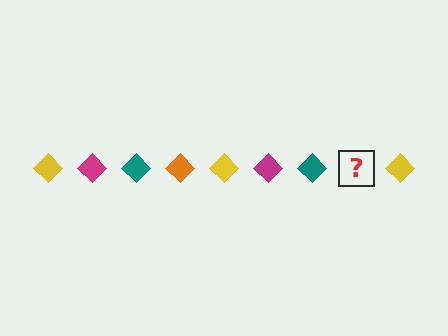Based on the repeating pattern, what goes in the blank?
The blank should be an orange diamond.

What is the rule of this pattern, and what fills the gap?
The rule is that the pattern cycles through yellow, magenta, teal, orange diamonds. The gap should be filled with an orange diamond.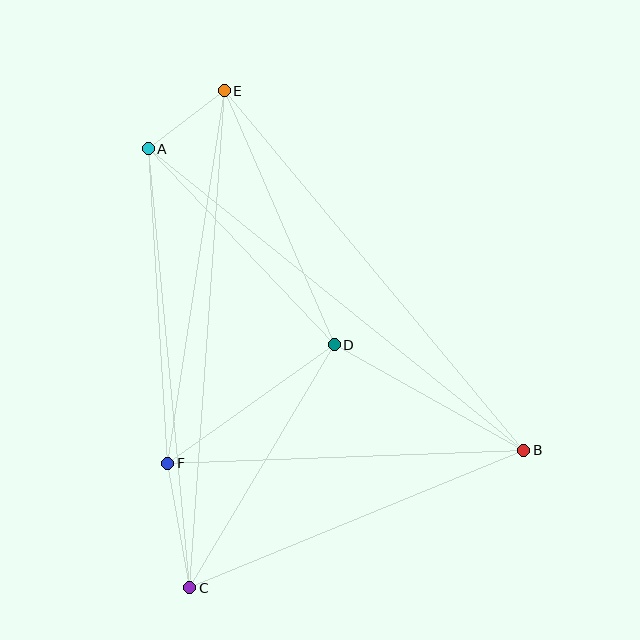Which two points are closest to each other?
Points A and E are closest to each other.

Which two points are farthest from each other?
Points C and E are farthest from each other.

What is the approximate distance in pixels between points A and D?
The distance between A and D is approximately 270 pixels.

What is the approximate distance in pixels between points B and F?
The distance between B and F is approximately 357 pixels.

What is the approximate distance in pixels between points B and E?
The distance between B and E is approximately 468 pixels.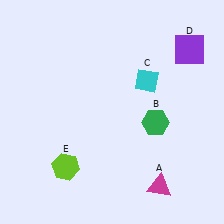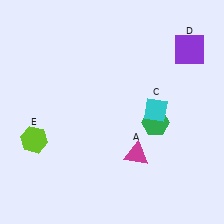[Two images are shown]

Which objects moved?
The objects that moved are: the magenta triangle (A), the cyan diamond (C), the lime hexagon (E).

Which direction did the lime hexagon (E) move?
The lime hexagon (E) moved left.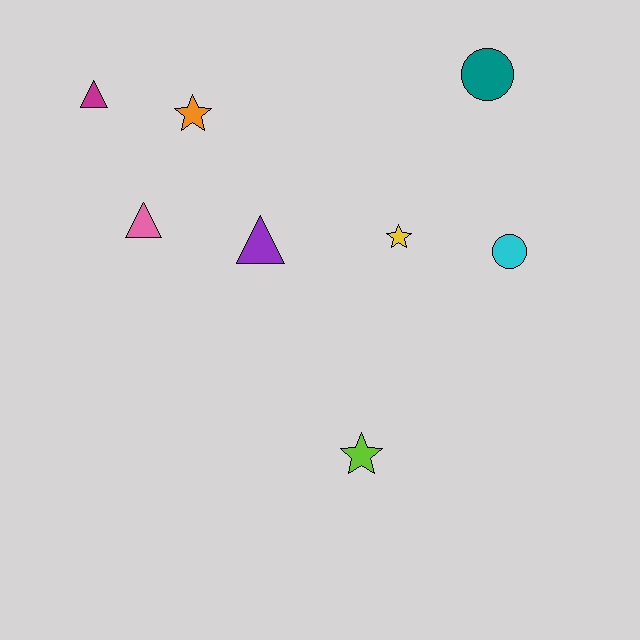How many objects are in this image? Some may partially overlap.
There are 8 objects.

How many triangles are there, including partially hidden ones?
There are 3 triangles.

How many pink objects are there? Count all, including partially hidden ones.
There is 1 pink object.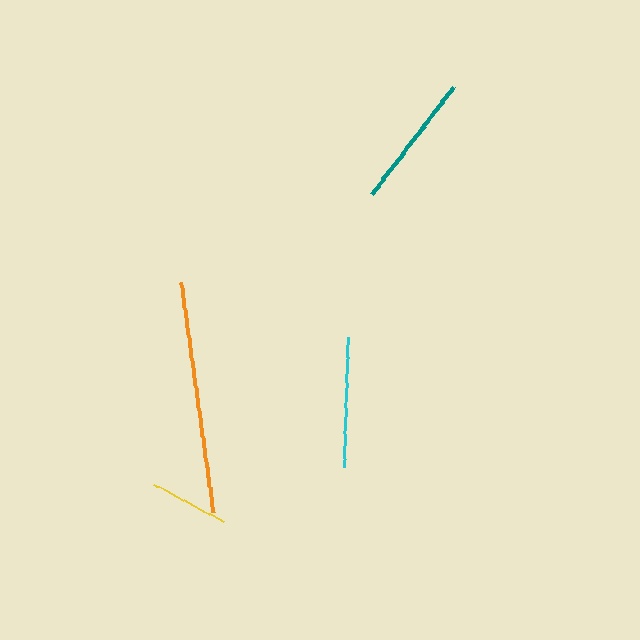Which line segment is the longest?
The orange line is the longest at approximately 231 pixels.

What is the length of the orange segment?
The orange segment is approximately 231 pixels long.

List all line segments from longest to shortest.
From longest to shortest: orange, teal, cyan, yellow.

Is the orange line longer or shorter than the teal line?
The orange line is longer than the teal line.